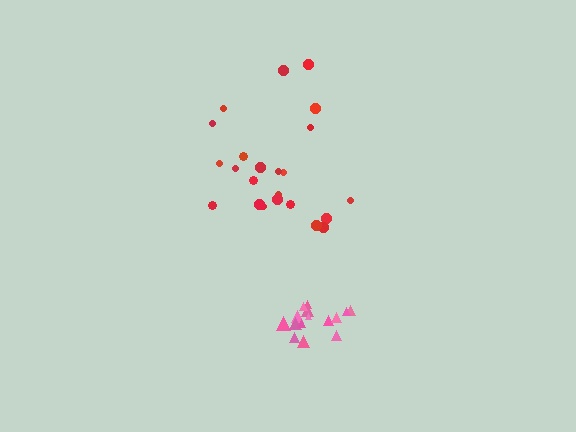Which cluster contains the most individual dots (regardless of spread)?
Red (23).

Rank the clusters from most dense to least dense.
pink, red.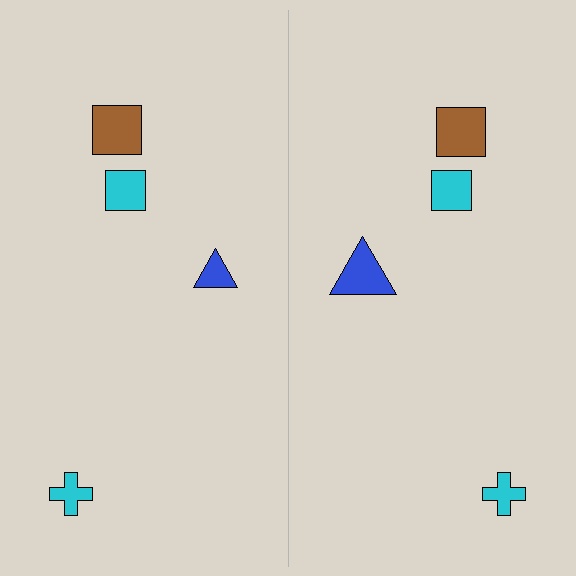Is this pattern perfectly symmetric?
No, the pattern is not perfectly symmetric. The blue triangle on the right side has a different size than its mirror counterpart.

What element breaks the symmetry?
The blue triangle on the right side has a different size than its mirror counterpart.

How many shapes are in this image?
There are 8 shapes in this image.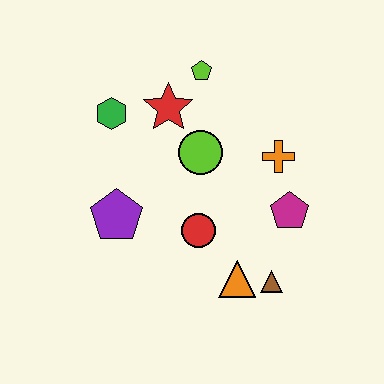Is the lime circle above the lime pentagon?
No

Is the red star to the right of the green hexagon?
Yes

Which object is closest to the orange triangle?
The brown triangle is closest to the orange triangle.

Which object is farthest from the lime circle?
The brown triangle is farthest from the lime circle.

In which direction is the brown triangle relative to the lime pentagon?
The brown triangle is below the lime pentagon.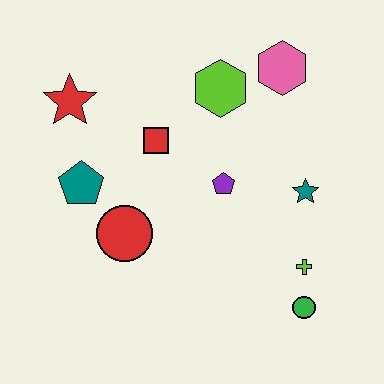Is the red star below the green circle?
No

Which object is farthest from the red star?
The green circle is farthest from the red star.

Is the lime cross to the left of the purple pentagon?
No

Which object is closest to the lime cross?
The green circle is closest to the lime cross.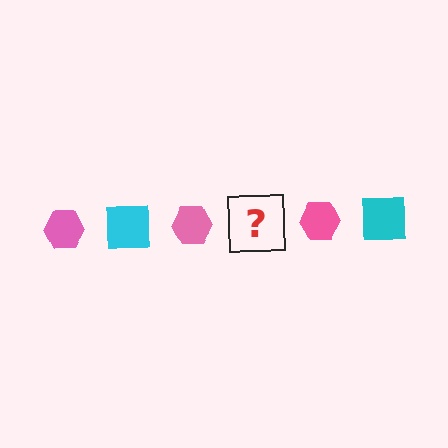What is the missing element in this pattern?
The missing element is a cyan square.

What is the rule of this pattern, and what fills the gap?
The rule is that the pattern alternates between pink hexagon and cyan square. The gap should be filled with a cyan square.